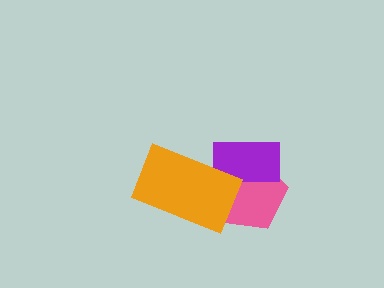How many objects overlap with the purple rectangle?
2 objects overlap with the purple rectangle.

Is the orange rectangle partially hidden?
No, no other shape covers it.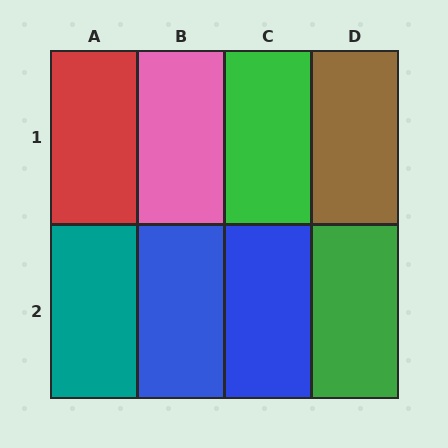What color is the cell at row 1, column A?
Red.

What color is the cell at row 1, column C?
Green.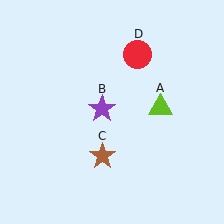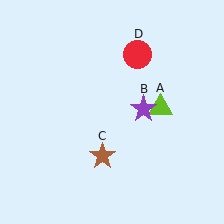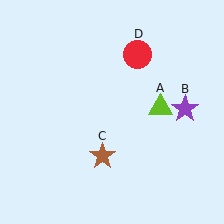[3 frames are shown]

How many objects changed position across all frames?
1 object changed position: purple star (object B).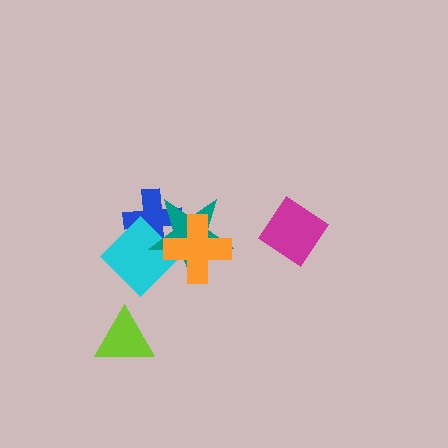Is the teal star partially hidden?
Yes, it is partially covered by another shape.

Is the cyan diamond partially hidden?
Yes, it is partially covered by another shape.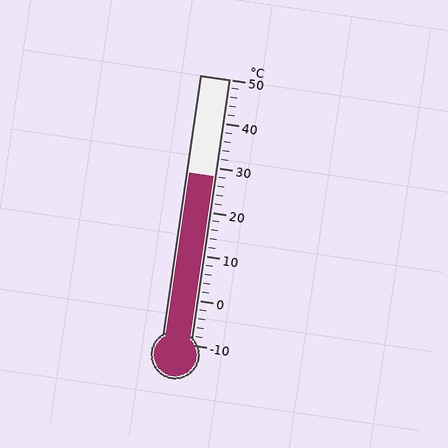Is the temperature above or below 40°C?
The temperature is below 40°C.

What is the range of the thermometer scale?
The thermometer scale ranges from -10°C to 50°C.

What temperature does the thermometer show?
The thermometer shows approximately 28°C.